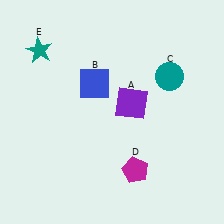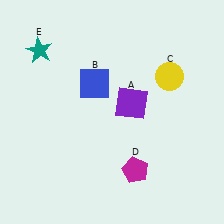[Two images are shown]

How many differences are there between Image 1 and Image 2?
There is 1 difference between the two images.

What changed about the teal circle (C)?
In Image 1, C is teal. In Image 2, it changed to yellow.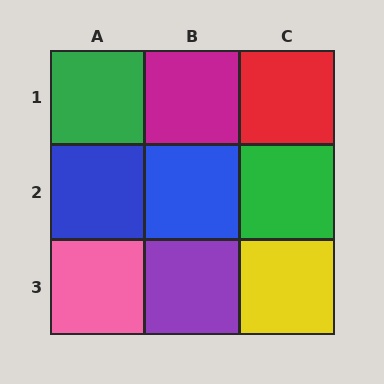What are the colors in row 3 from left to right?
Pink, purple, yellow.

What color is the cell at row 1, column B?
Magenta.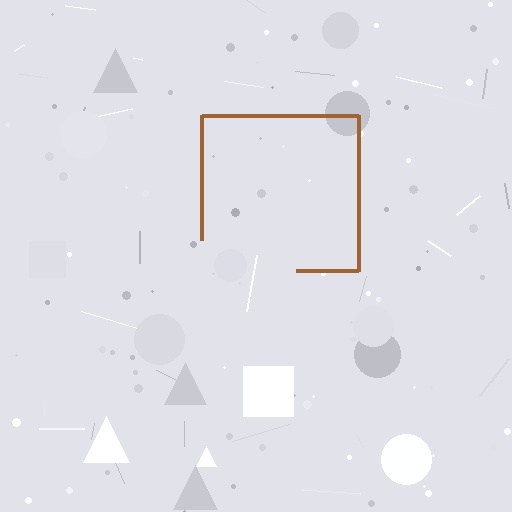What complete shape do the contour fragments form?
The contour fragments form a square.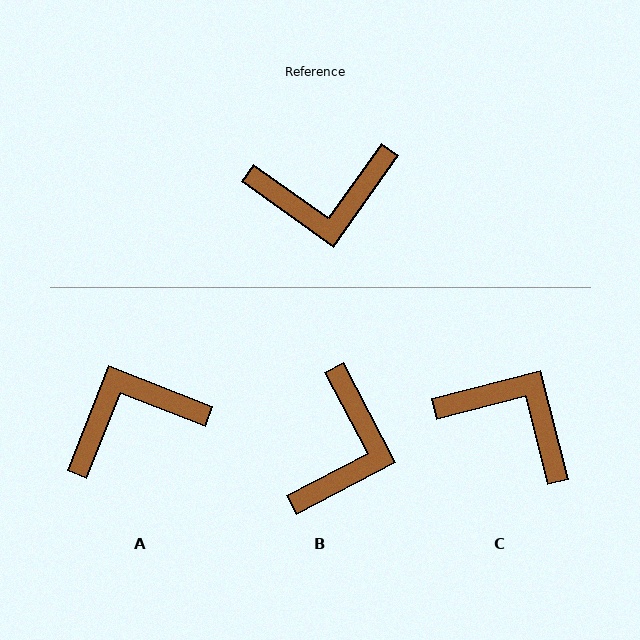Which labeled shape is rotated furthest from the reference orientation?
A, about 166 degrees away.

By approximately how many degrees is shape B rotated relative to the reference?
Approximately 63 degrees counter-clockwise.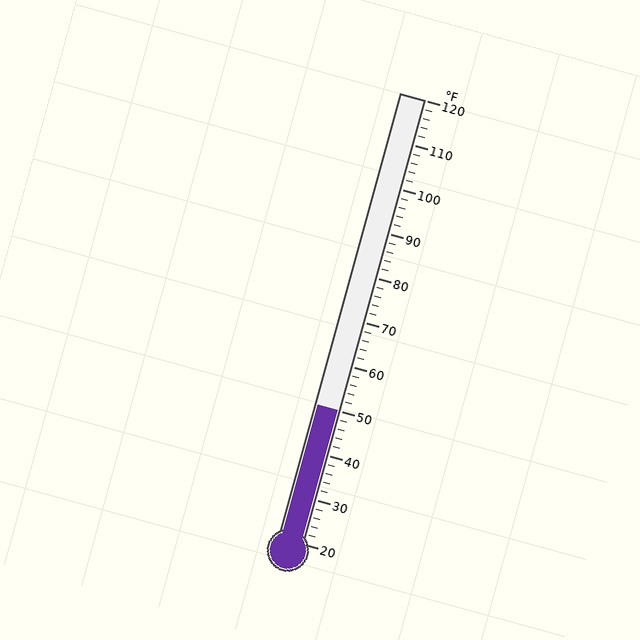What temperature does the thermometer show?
The thermometer shows approximately 50°F.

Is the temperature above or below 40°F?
The temperature is above 40°F.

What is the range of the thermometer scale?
The thermometer scale ranges from 20°F to 120°F.